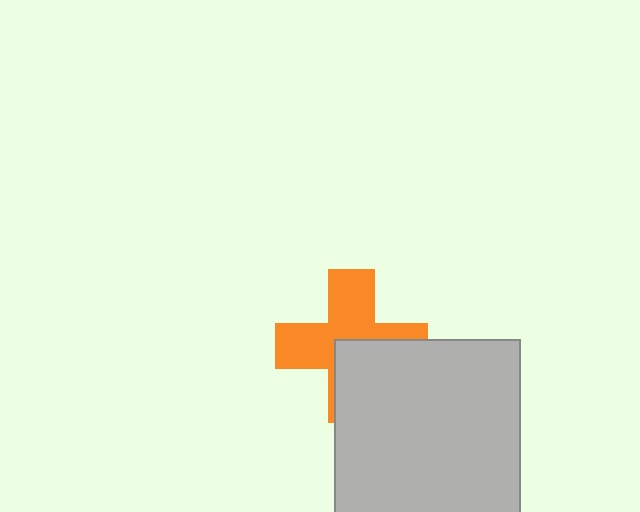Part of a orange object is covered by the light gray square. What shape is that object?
It is a cross.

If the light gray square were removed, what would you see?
You would see the complete orange cross.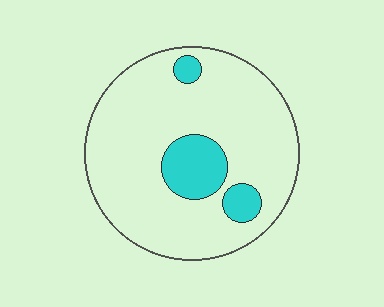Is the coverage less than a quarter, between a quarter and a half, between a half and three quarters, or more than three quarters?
Less than a quarter.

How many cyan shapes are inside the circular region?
3.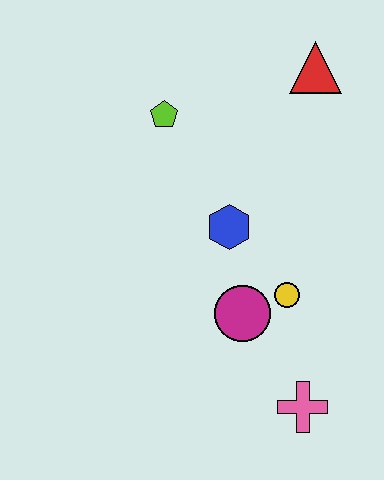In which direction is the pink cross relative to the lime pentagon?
The pink cross is below the lime pentagon.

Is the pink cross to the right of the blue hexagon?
Yes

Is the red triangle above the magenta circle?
Yes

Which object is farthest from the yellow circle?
The red triangle is farthest from the yellow circle.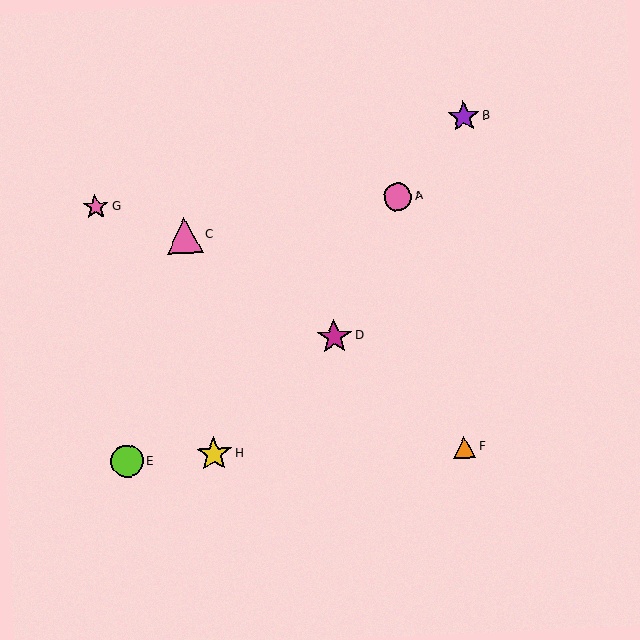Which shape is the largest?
The yellow star (labeled H) is the largest.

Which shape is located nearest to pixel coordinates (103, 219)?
The pink star (labeled G) at (96, 207) is nearest to that location.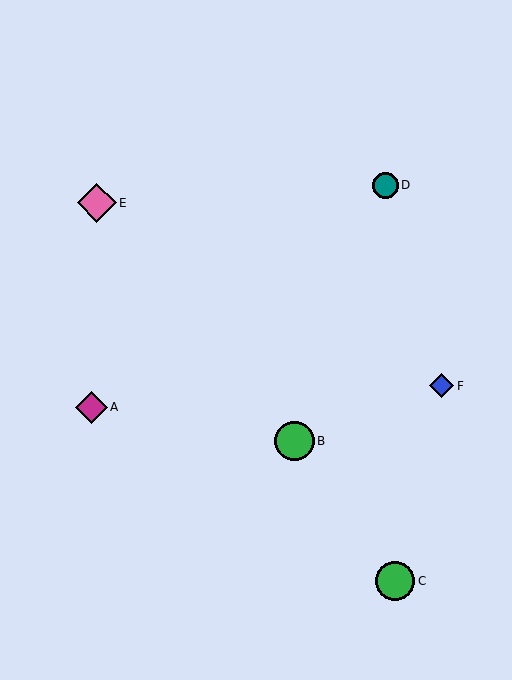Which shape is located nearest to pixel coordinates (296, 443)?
The green circle (labeled B) at (295, 441) is nearest to that location.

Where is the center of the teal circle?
The center of the teal circle is at (386, 185).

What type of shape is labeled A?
Shape A is a magenta diamond.